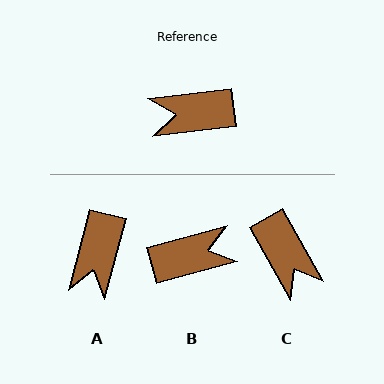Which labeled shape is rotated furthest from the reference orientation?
B, about 172 degrees away.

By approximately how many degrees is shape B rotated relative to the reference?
Approximately 172 degrees clockwise.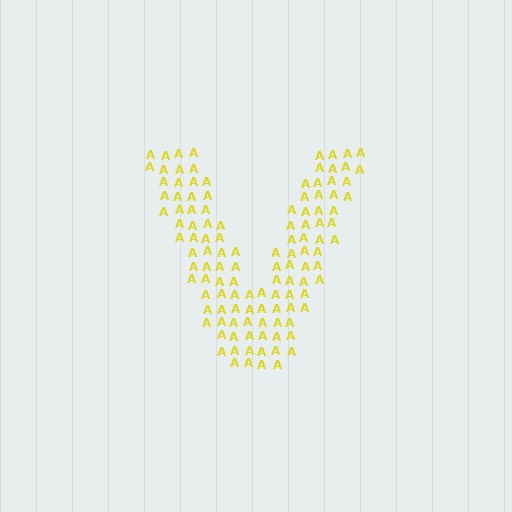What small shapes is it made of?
It is made of small letter A's.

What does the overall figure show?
The overall figure shows the letter V.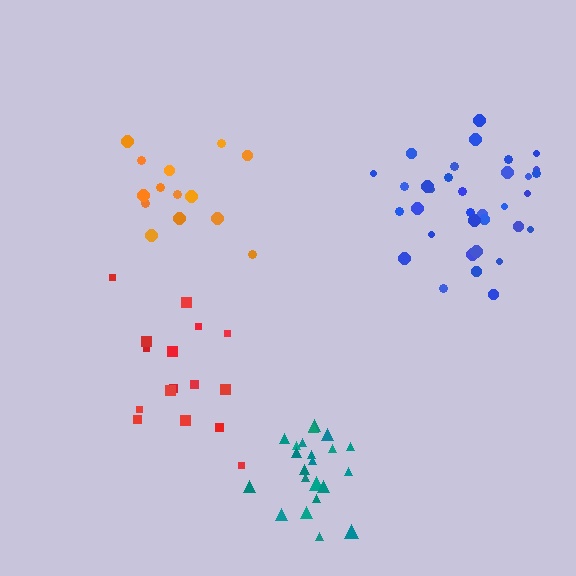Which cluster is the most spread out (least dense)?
Orange.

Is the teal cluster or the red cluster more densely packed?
Teal.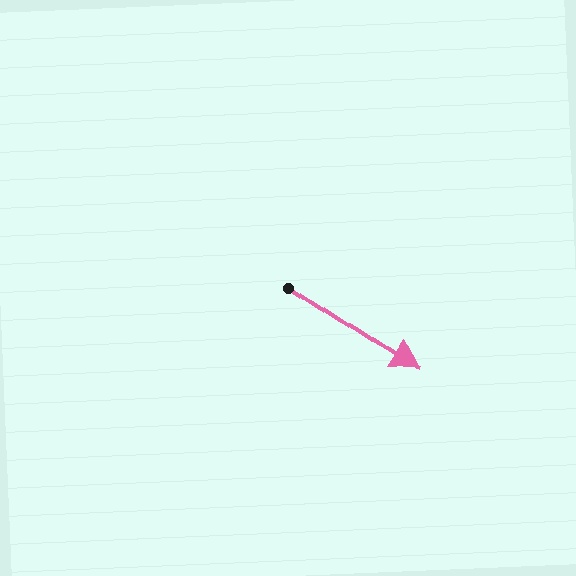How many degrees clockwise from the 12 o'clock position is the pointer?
Approximately 123 degrees.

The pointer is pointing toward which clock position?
Roughly 4 o'clock.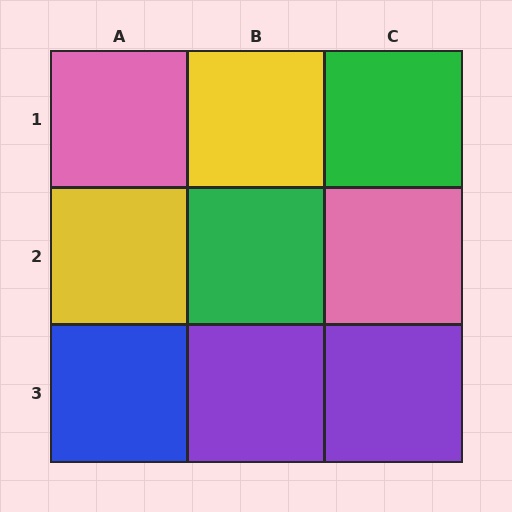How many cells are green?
2 cells are green.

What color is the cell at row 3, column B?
Purple.